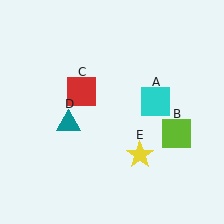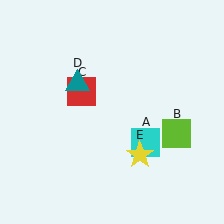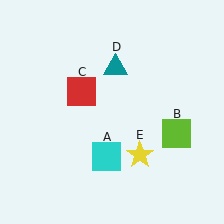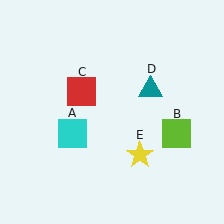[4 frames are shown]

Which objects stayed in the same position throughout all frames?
Lime square (object B) and red square (object C) and yellow star (object E) remained stationary.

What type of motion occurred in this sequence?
The cyan square (object A), teal triangle (object D) rotated clockwise around the center of the scene.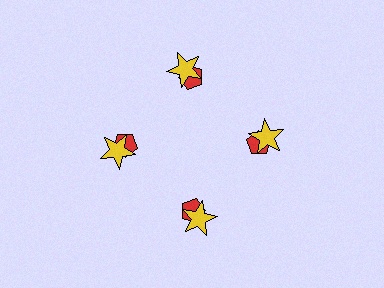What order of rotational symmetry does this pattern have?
This pattern has 4-fold rotational symmetry.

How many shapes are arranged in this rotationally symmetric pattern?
There are 8 shapes, arranged in 4 groups of 2.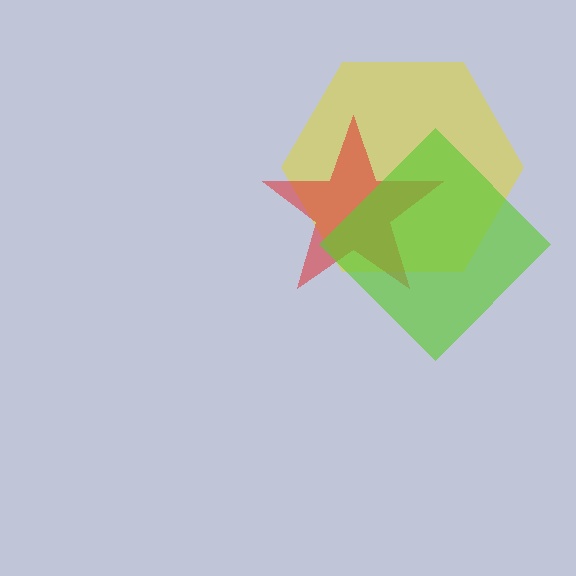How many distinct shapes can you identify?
There are 3 distinct shapes: a yellow hexagon, a red star, a lime diamond.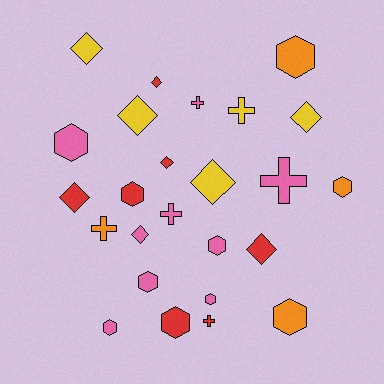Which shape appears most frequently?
Hexagon, with 10 objects.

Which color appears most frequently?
Pink, with 9 objects.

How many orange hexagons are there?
There are 3 orange hexagons.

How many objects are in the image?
There are 25 objects.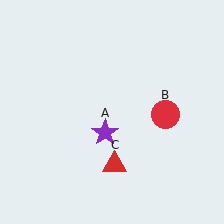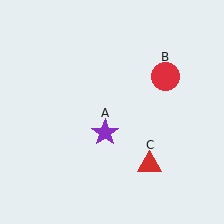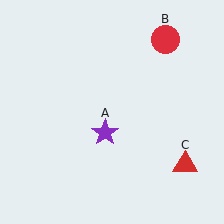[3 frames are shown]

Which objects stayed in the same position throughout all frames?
Purple star (object A) remained stationary.